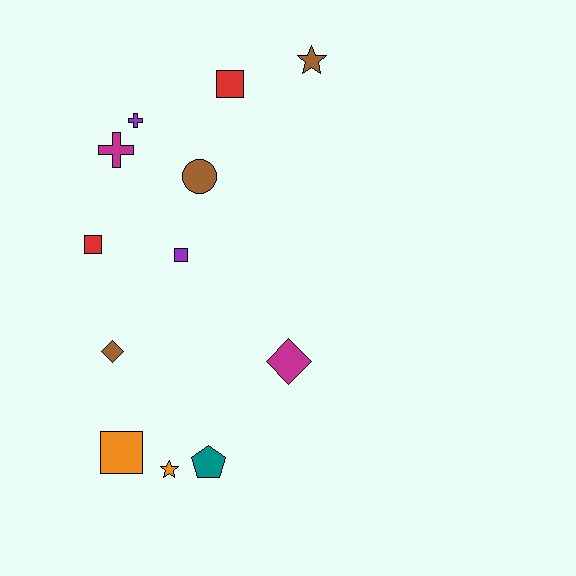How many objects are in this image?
There are 12 objects.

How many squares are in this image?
There are 4 squares.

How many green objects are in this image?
There are no green objects.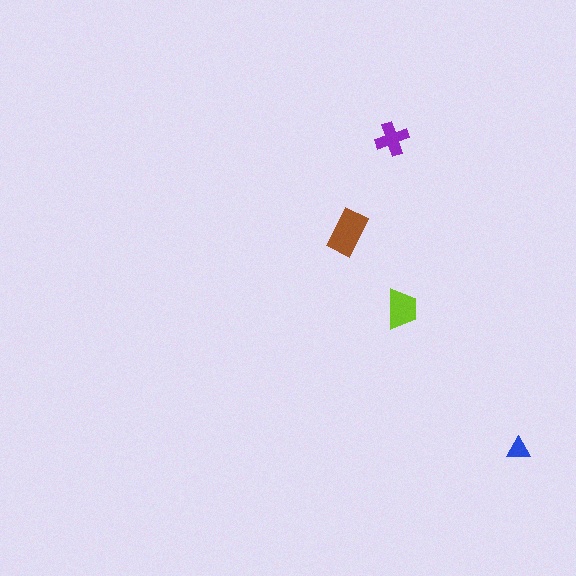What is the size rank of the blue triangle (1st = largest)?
4th.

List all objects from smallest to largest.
The blue triangle, the purple cross, the lime trapezoid, the brown rectangle.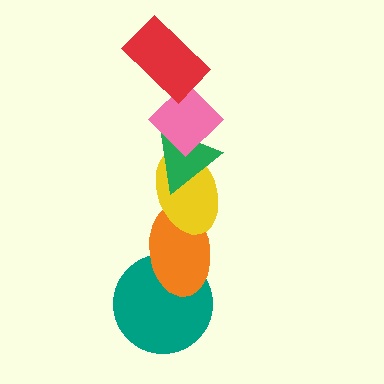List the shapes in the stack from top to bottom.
From top to bottom: the red rectangle, the pink diamond, the green triangle, the yellow ellipse, the orange ellipse, the teal circle.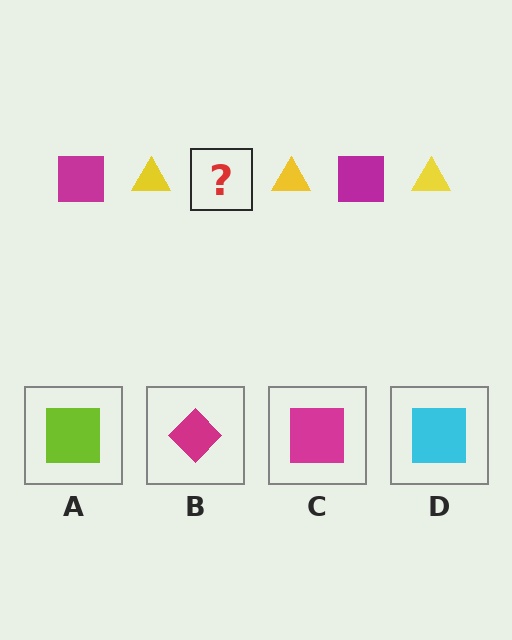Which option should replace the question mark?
Option C.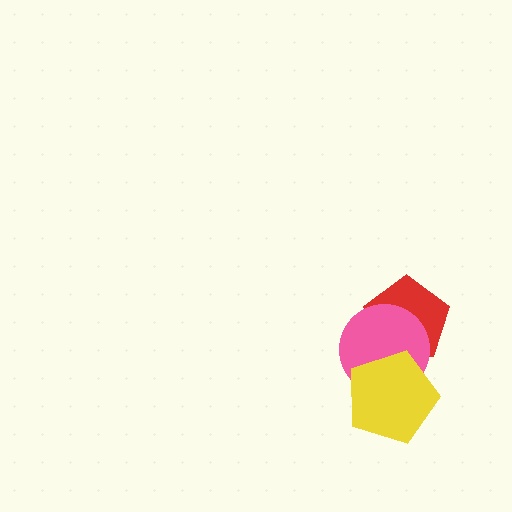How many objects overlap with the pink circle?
2 objects overlap with the pink circle.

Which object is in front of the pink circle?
The yellow pentagon is in front of the pink circle.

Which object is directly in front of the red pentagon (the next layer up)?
The pink circle is directly in front of the red pentagon.